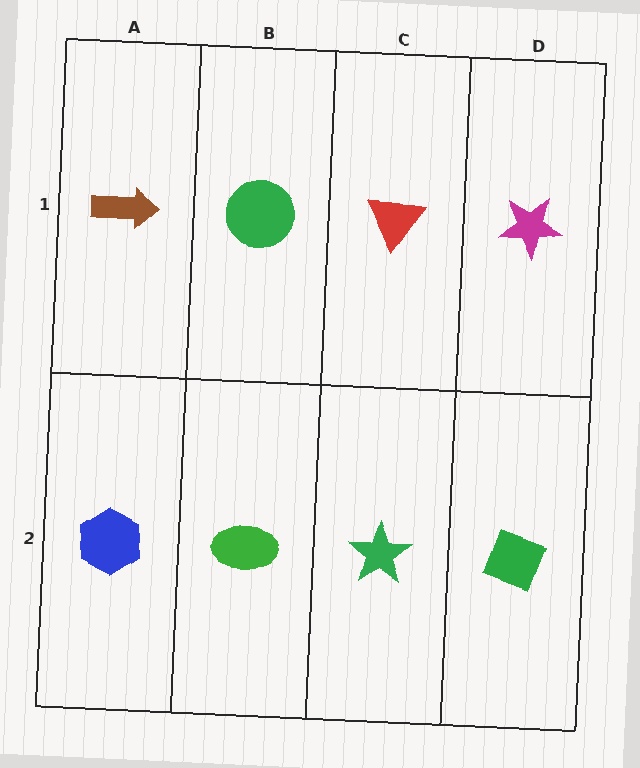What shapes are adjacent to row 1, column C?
A green star (row 2, column C), a green circle (row 1, column B), a magenta star (row 1, column D).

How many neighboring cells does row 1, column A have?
2.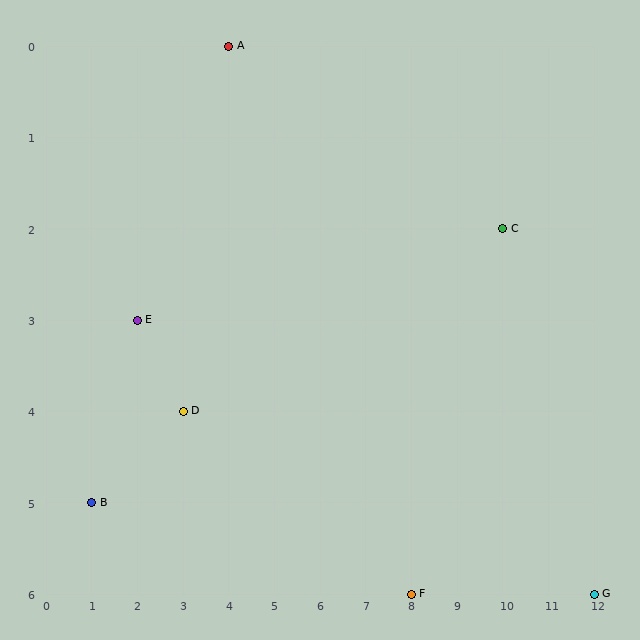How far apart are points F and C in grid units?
Points F and C are 2 columns and 4 rows apart (about 4.5 grid units diagonally).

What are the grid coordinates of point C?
Point C is at grid coordinates (10, 2).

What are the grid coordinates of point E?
Point E is at grid coordinates (2, 3).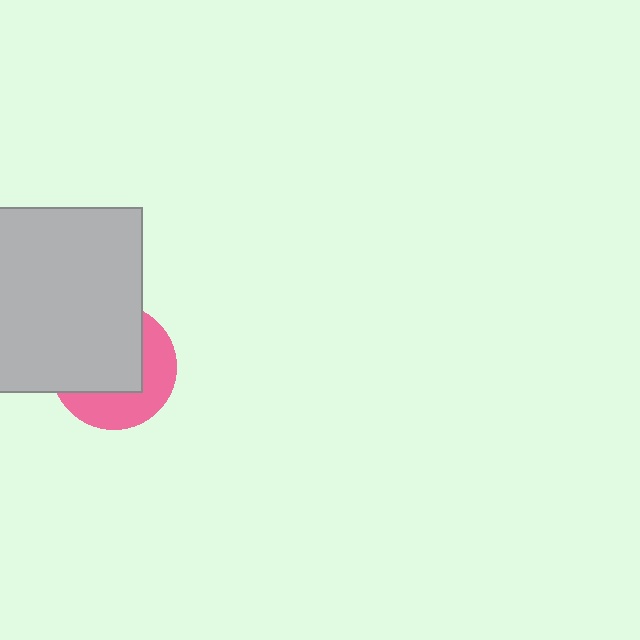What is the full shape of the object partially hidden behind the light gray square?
The partially hidden object is a pink circle.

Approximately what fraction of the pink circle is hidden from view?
Roughly 59% of the pink circle is hidden behind the light gray square.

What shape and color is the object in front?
The object in front is a light gray square.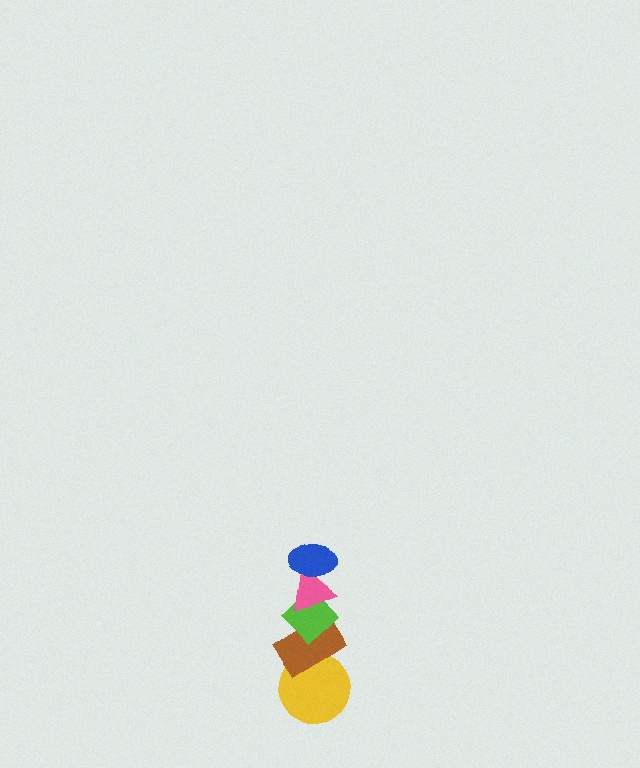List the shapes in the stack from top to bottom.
From top to bottom: the blue ellipse, the pink triangle, the lime diamond, the brown rectangle, the yellow circle.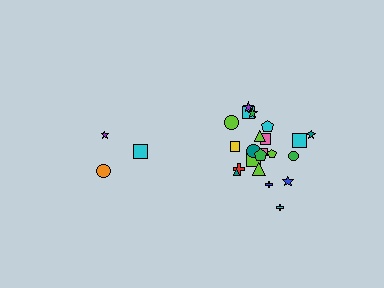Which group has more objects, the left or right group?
The right group.